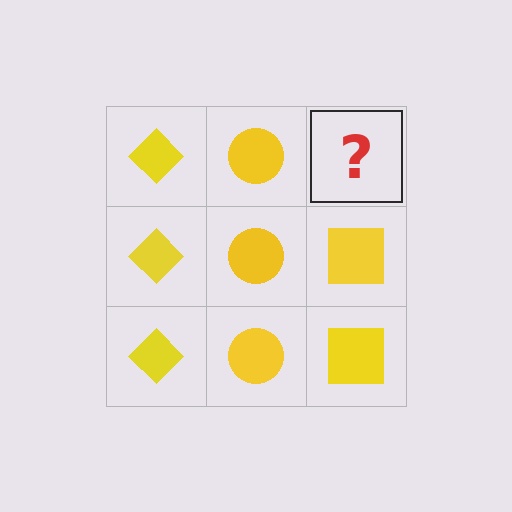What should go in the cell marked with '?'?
The missing cell should contain a yellow square.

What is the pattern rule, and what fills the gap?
The rule is that each column has a consistent shape. The gap should be filled with a yellow square.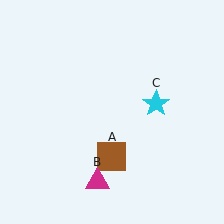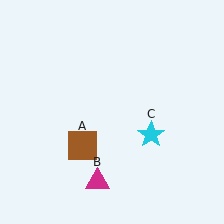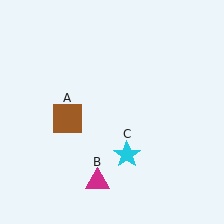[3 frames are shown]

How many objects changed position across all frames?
2 objects changed position: brown square (object A), cyan star (object C).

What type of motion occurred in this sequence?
The brown square (object A), cyan star (object C) rotated clockwise around the center of the scene.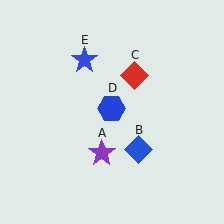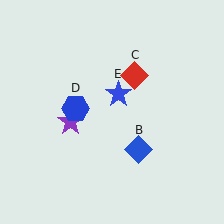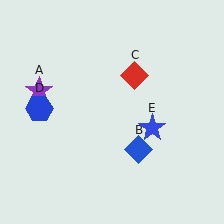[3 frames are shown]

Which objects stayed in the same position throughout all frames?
Blue diamond (object B) and red diamond (object C) remained stationary.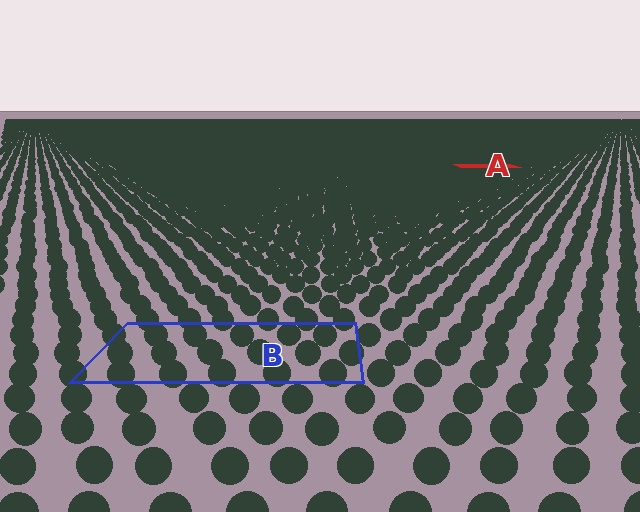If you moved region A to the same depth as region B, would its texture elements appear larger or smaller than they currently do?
They would appear larger. At a closer depth, the same texture elements are projected at a bigger on-screen size.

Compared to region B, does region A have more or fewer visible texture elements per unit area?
Region A has more texture elements per unit area — they are packed more densely because it is farther away.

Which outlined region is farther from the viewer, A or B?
Region A is farther from the viewer — the texture elements inside it appear smaller and more densely packed.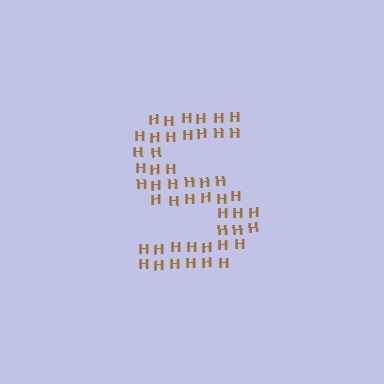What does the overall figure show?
The overall figure shows the letter S.